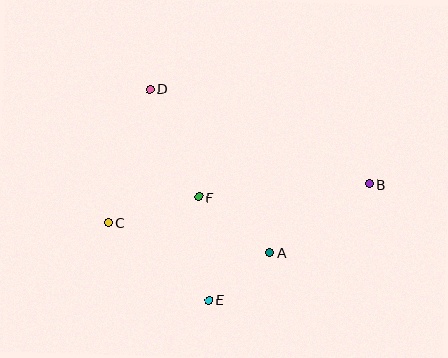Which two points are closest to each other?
Points A and E are closest to each other.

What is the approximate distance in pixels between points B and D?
The distance between B and D is approximately 239 pixels.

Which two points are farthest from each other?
Points B and C are farthest from each other.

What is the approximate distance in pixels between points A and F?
The distance between A and F is approximately 90 pixels.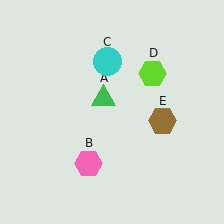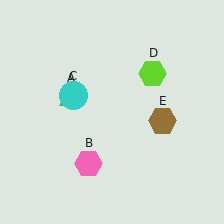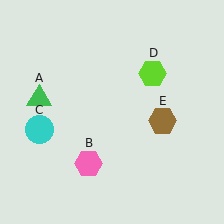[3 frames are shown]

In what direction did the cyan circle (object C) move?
The cyan circle (object C) moved down and to the left.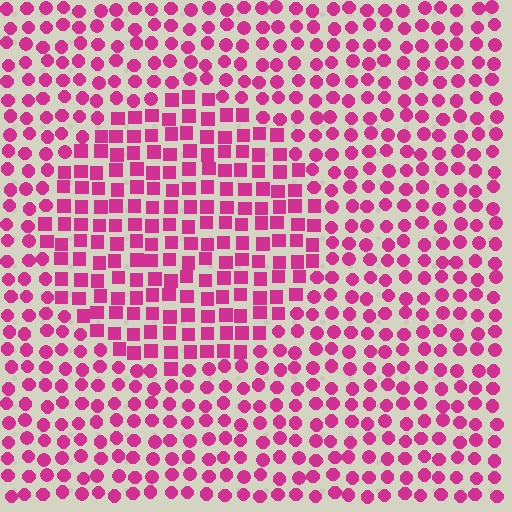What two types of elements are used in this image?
The image uses squares inside the circle region and circles outside it.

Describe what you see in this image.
The image is filled with small magenta elements arranged in a uniform grid. A circle-shaped region contains squares, while the surrounding area contains circles. The boundary is defined purely by the change in element shape.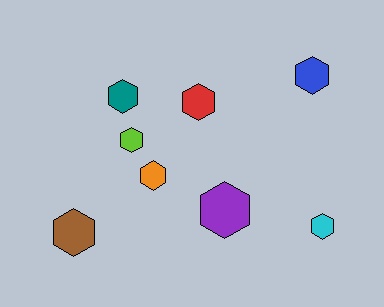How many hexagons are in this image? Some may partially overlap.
There are 8 hexagons.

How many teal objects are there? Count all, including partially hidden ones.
There is 1 teal object.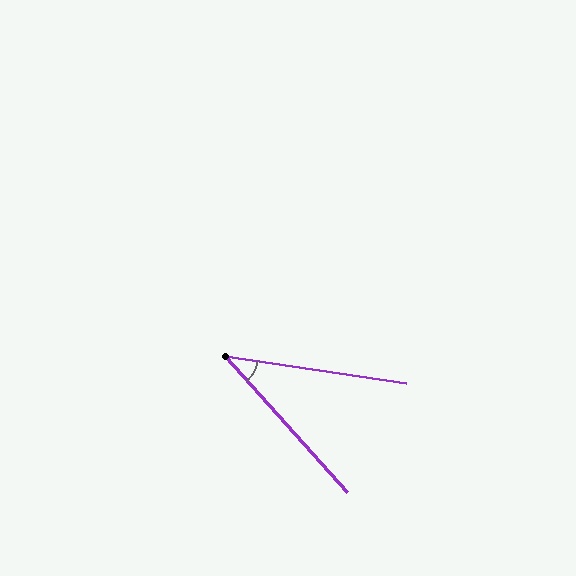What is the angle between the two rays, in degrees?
Approximately 39 degrees.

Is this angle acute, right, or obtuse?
It is acute.